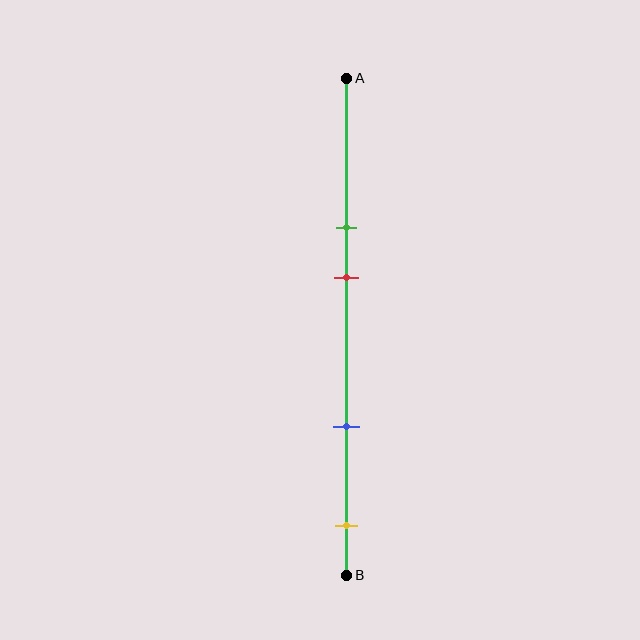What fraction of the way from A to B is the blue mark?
The blue mark is approximately 70% (0.7) of the way from A to B.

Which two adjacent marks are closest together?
The green and red marks are the closest adjacent pair.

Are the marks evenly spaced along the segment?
No, the marks are not evenly spaced.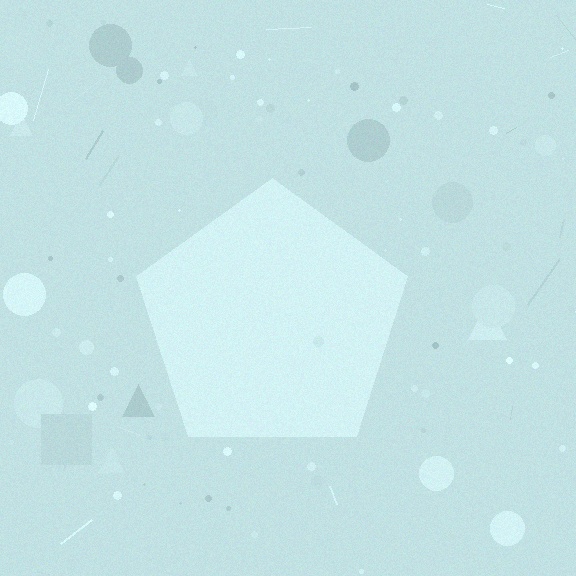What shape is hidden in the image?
A pentagon is hidden in the image.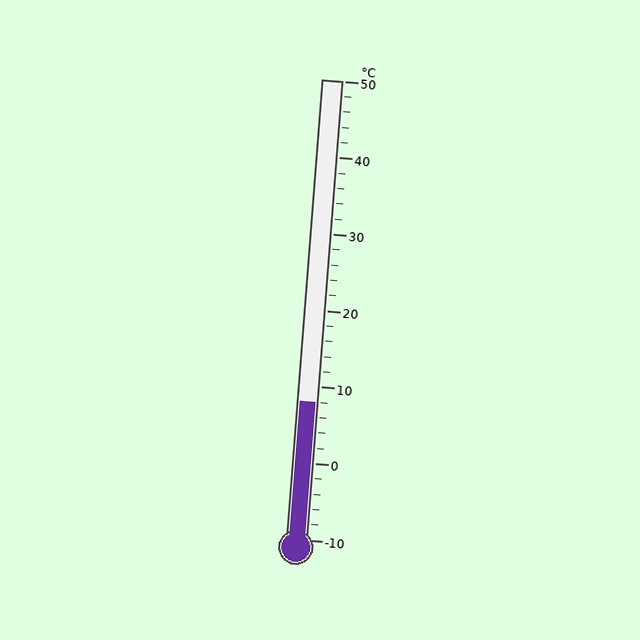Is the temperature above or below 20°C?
The temperature is below 20°C.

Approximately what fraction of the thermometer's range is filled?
The thermometer is filled to approximately 30% of its range.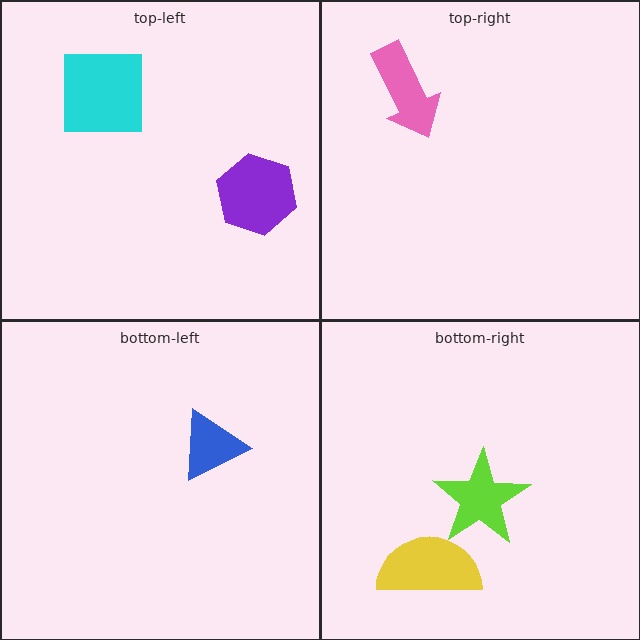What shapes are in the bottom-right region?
The lime star, the yellow semicircle.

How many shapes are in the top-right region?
1.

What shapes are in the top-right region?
The pink arrow.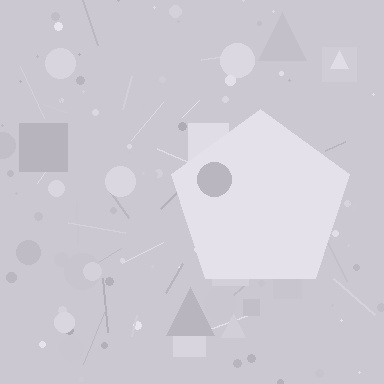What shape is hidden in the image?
A pentagon is hidden in the image.